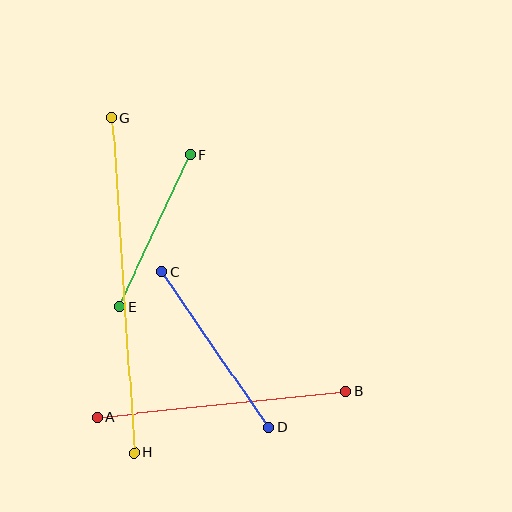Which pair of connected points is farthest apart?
Points G and H are farthest apart.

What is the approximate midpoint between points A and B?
The midpoint is at approximately (221, 404) pixels.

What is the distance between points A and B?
The distance is approximately 250 pixels.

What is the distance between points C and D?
The distance is approximately 188 pixels.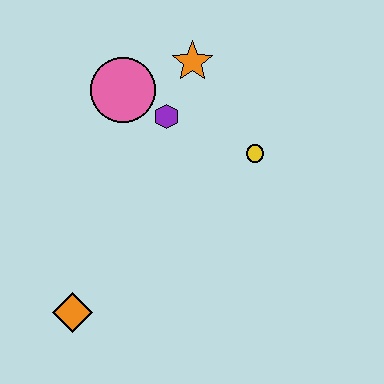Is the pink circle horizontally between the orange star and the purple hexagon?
No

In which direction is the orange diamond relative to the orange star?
The orange diamond is below the orange star.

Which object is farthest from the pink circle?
The orange diamond is farthest from the pink circle.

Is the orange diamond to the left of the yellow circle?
Yes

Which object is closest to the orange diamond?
The purple hexagon is closest to the orange diamond.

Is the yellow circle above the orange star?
No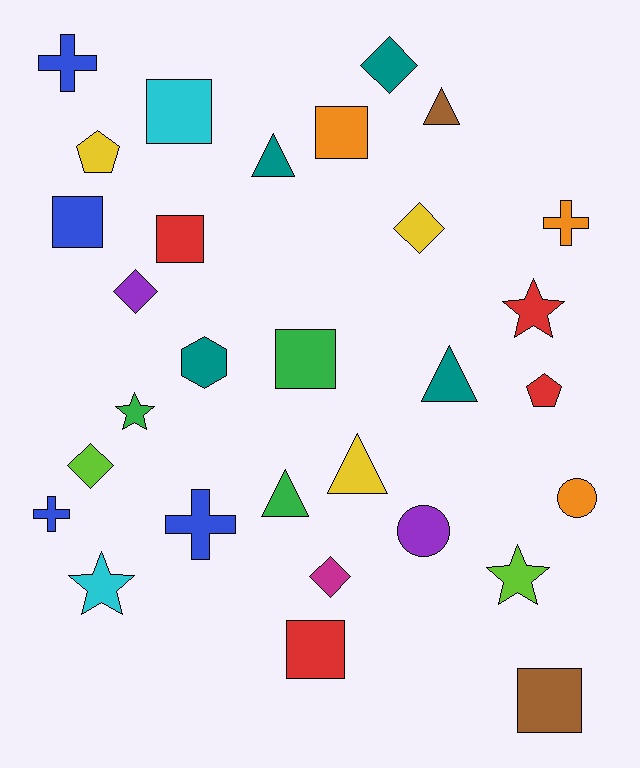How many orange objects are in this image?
There are 3 orange objects.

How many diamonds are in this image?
There are 5 diamonds.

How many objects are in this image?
There are 30 objects.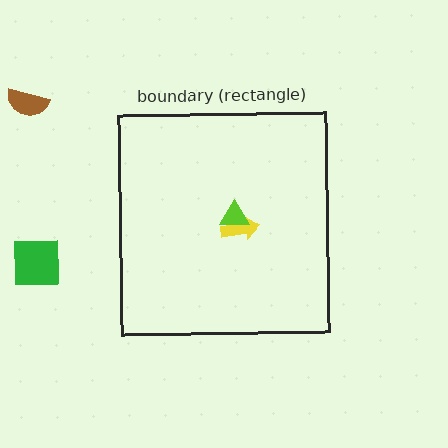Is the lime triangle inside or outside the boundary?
Inside.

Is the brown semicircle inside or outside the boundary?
Outside.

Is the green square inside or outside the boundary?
Outside.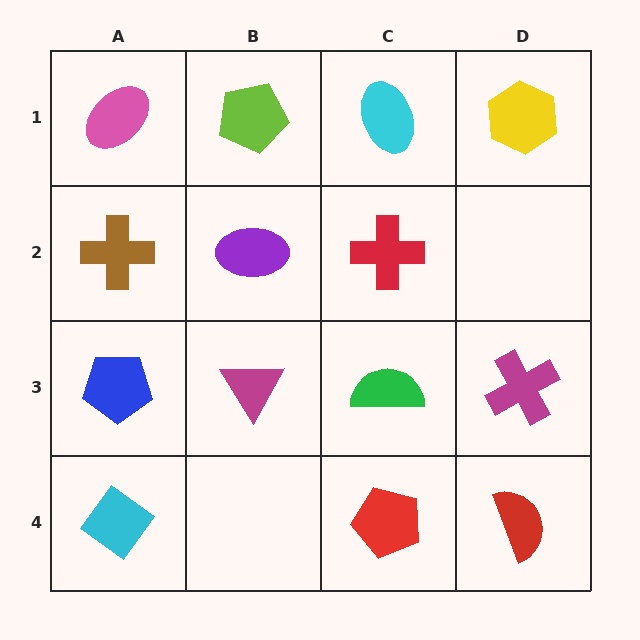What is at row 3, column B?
A magenta triangle.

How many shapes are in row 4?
3 shapes.